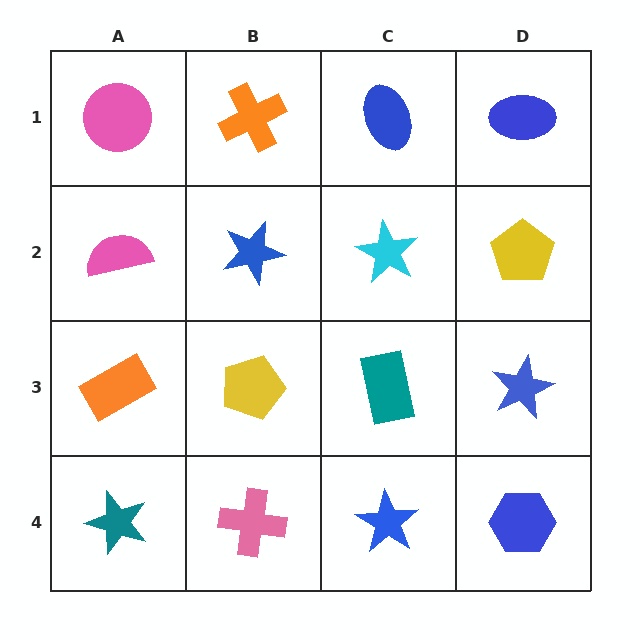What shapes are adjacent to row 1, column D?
A yellow pentagon (row 2, column D), a blue ellipse (row 1, column C).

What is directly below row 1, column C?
A cyan star.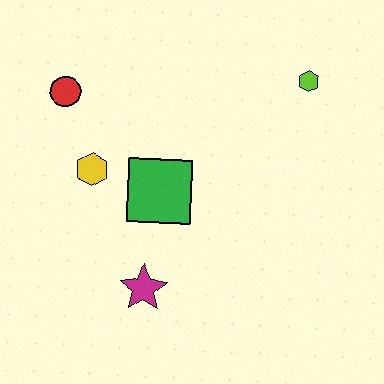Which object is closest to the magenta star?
The green square is closest to the magenta star.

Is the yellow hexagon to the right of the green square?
No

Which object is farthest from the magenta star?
The lime hexagon is farthest from the magenta star.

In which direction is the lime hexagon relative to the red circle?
The lime hexagon is to the right of the red circle.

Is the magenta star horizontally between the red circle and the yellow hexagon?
No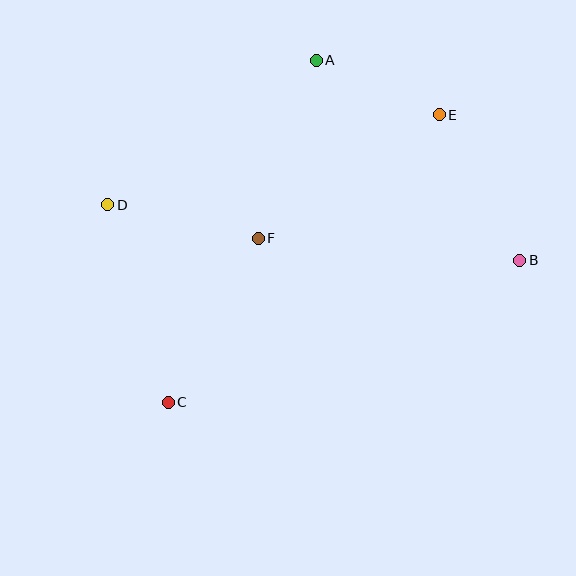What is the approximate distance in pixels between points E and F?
The distance between E and F is approximately 220 pixels.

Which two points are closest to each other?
Points A and E are closest to each other.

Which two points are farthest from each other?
Points B and D are farthest from each other.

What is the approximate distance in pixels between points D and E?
The distance between D and E is approximately 344 pixels.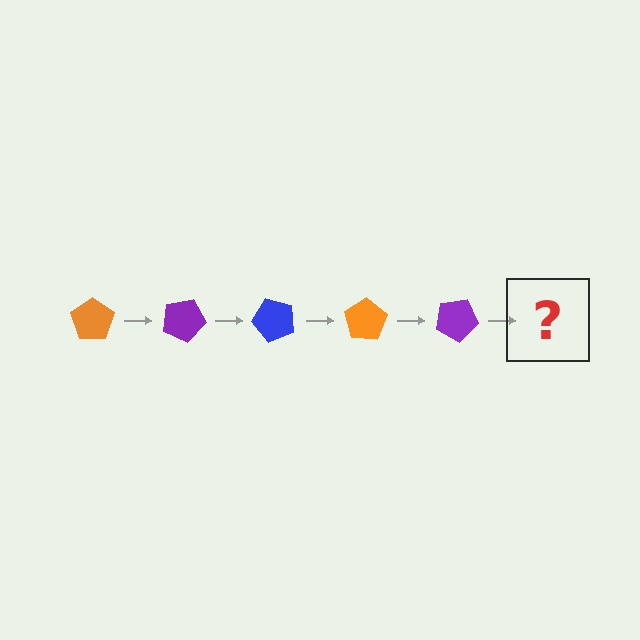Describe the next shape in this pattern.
It should be a blue pentagon, rotated 125 degrees from the start.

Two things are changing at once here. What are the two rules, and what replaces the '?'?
The two rules are that it rotates 25 degrees each step and the color cycles through orange, purple, and blue. The '?' should be a blue pentagon, rotated 125 degrees from the start.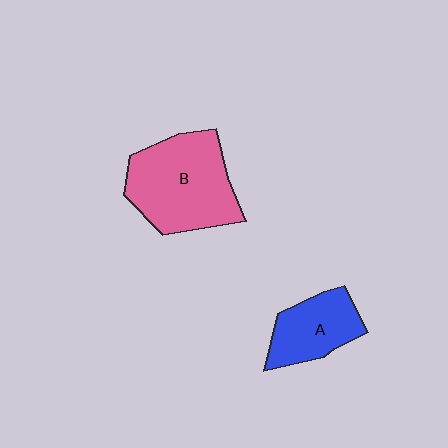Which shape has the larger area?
Shape B (pink).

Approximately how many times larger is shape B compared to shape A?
Approximately 1.7 times.